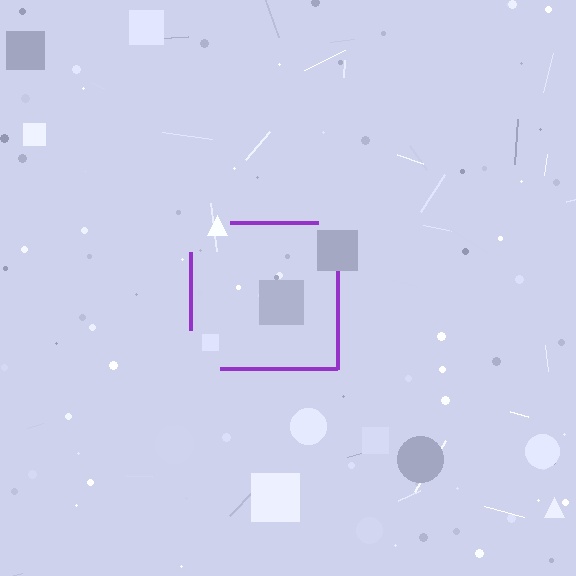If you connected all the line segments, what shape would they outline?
They would outline a square.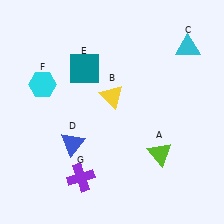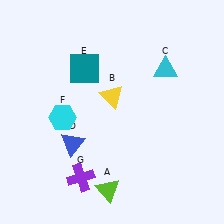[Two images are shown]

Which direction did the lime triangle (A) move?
The lime triangle (A) moved left.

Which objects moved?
The objects that moved are: the lime triangle (A), the cyan triangle (C), the cyan hexagon (F).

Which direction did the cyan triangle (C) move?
The cyan triangle (C) moved left.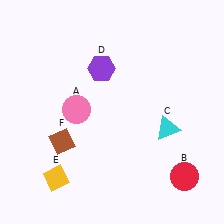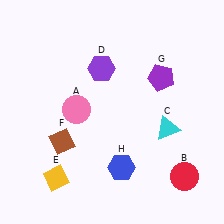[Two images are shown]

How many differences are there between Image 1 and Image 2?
There are 2 differences between the two images.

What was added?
A purple pentagon (G), a blue hexagon (H) were added in Image 2.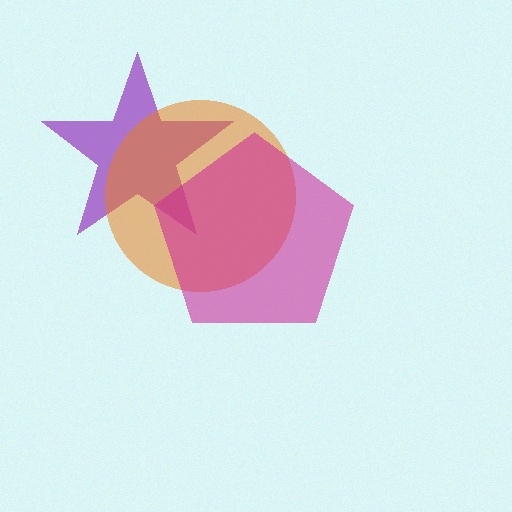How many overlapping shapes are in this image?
There are 3 overlapping shapes in the image.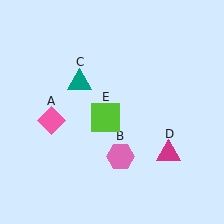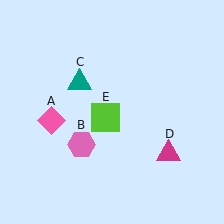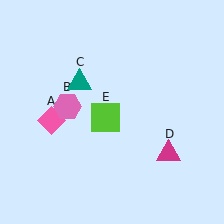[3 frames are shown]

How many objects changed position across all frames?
1 object changed position: pink hexagon (object B).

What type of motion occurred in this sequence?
The pink hexagon (object B) rotated clockwise around the center of the scene.